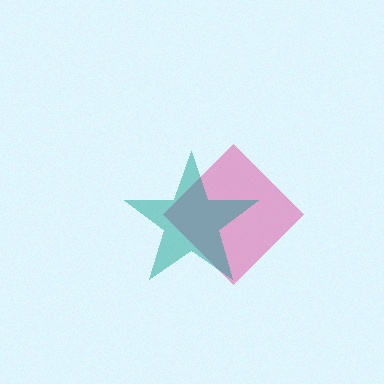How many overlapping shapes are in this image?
There are 2 overlapping shapes in the image.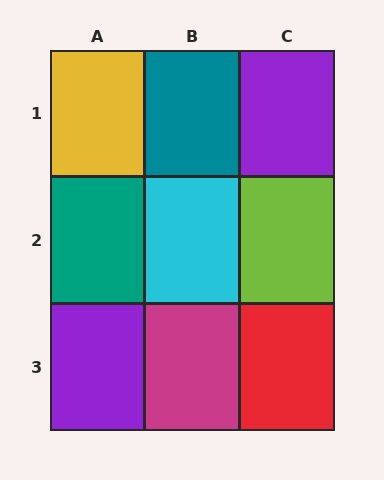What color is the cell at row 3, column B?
Magenta.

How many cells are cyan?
1 cell is cyan.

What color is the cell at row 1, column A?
Yellow.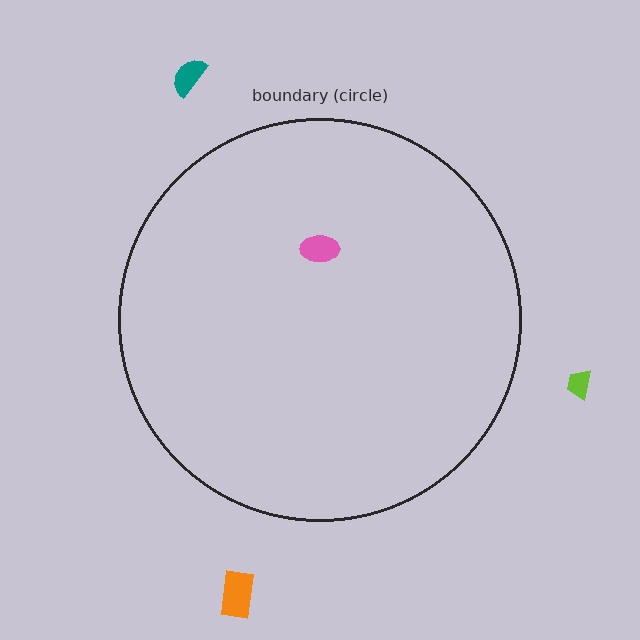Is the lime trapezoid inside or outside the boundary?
Outside.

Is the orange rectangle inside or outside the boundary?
Outside.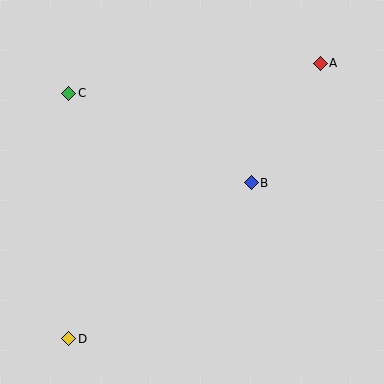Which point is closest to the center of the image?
Point B at (251, 183) is closest to the center.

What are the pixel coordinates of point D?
Point D is at (69, 339).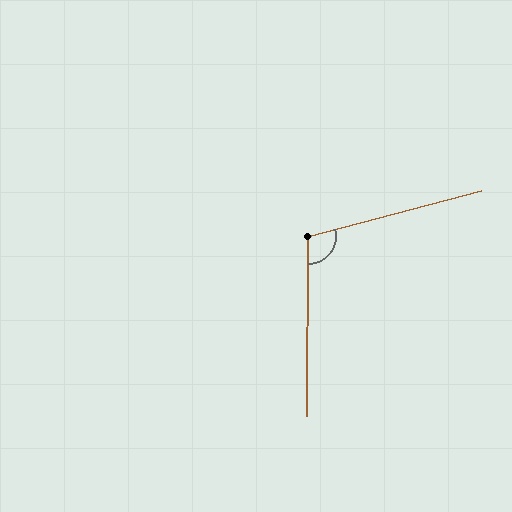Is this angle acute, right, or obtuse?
It is obtuse.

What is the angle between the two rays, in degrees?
Approximately 105 degrees.